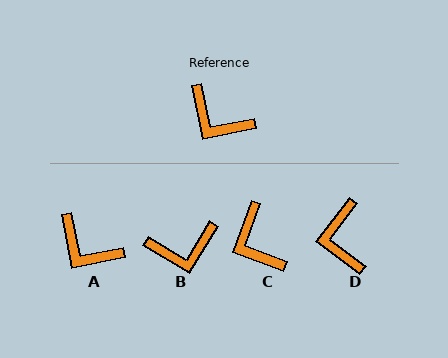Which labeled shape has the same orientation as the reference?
A.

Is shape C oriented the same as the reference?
No, it is off by about 31 degrees.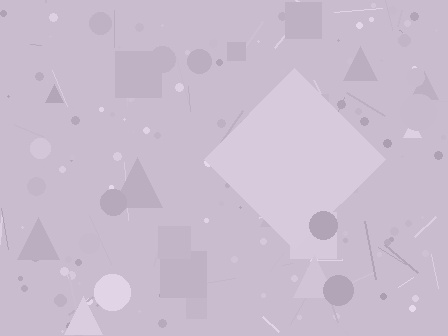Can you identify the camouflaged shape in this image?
The camouflaged shape is a diamond.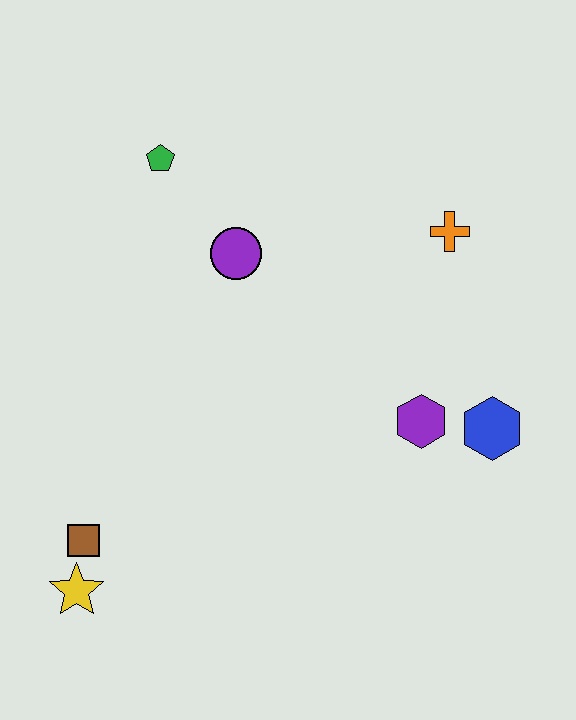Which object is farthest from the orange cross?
The yellow star is farthest from the orange cross.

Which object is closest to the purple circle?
The green pentagon is closest to the purple circle.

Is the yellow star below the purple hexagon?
Yes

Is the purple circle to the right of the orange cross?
No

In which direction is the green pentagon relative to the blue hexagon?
The green pentagon is to the left of the blue hexagon.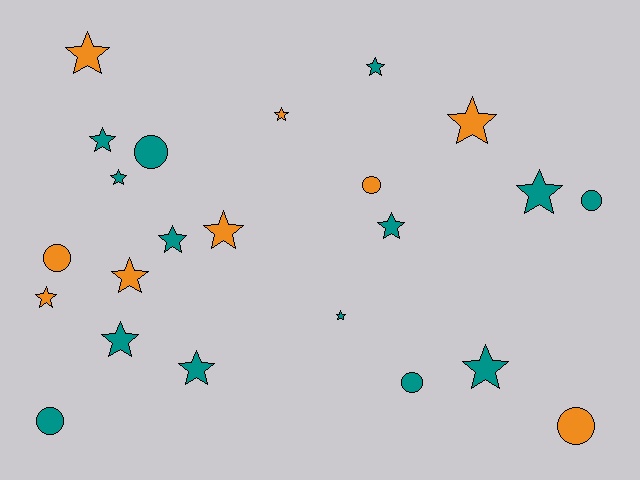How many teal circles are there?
There are 4 teal circles.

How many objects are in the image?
There are 23 objects.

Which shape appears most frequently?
Star, with 16 objects.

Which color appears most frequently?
Teal, with 14 objects.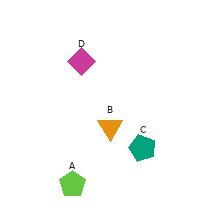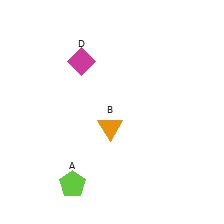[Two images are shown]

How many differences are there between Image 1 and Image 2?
There is 1 difference between the two images.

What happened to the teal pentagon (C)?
The teal pentagon (C) was removed in Image 2. It was in the bottom-right area of Image 1.